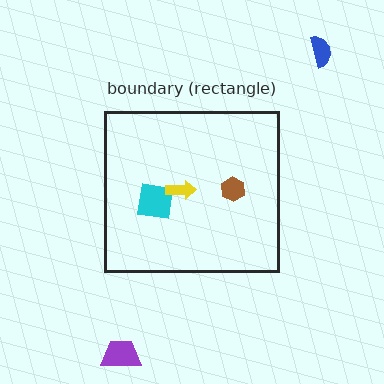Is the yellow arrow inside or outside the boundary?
Inside.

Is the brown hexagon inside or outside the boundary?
Inside.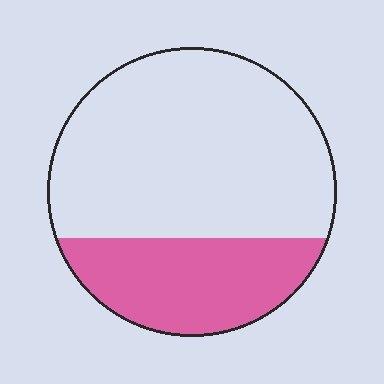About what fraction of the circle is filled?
About one third (1/3).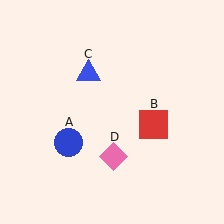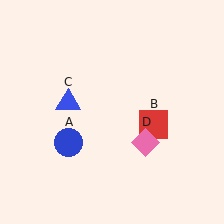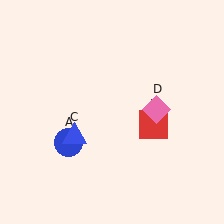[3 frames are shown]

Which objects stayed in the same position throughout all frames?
Blue circle (object A) and red square (object B) remained stationary.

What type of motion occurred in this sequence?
The blue triangle (object C), pink diamond (object D) rotated counterclockwise around the center of the scene.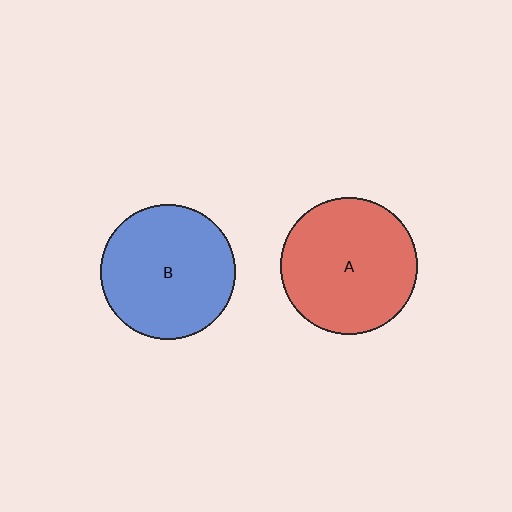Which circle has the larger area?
Circle A (red).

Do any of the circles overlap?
No, none of the circles overlap.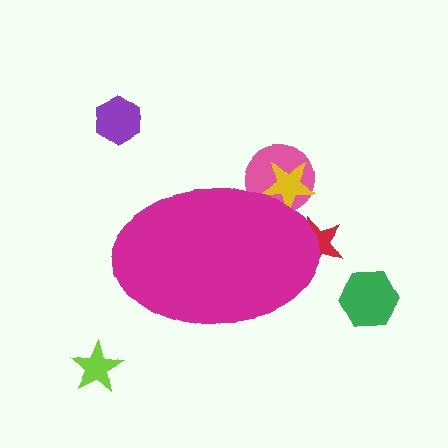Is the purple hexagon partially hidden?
No, the purple hexagon is fully visible.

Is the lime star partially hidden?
No, the lime star is fully visible.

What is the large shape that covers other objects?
A magenta ellipse.